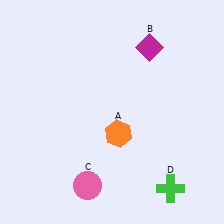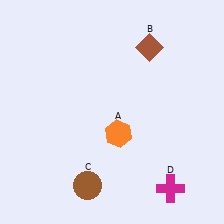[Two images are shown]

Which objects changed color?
B changed from magenta to brown. C changed from pink to brown. D changed from green to magenta.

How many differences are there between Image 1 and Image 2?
There are 3 differences between the two images.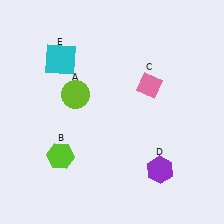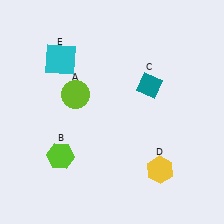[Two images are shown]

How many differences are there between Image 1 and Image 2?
There are 2 differences between the two images.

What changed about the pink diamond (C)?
In Image 1, C is pink. In Image 2, it changed to teal.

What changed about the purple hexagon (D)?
In Image 1, D is purple. In Image 2, it changed to yellow.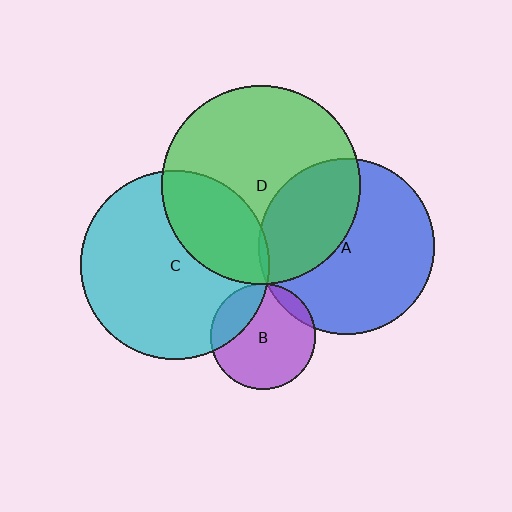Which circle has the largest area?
Circle D (green).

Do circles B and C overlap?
Yes.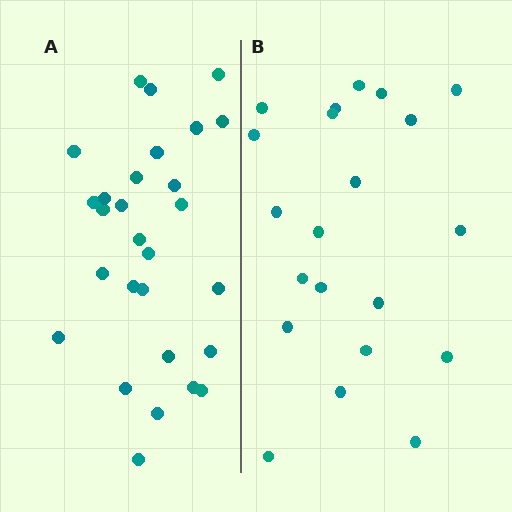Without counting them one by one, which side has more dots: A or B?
Region A (the left region) has more dots.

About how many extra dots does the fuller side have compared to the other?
Region A has roughly 8 or so more dots than region B.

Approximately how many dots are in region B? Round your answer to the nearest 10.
About 20 dots. (The exact count is 21, which rounds to 20.)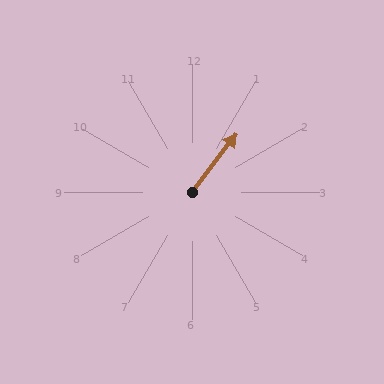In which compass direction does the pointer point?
Northeast.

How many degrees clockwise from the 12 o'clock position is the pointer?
Approximately 37 degrees.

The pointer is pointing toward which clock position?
Roughly 1 o'clock.